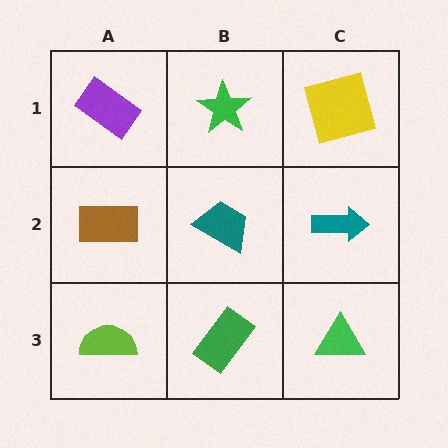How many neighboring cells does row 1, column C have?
2.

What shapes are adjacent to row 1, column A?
A brown rectangle (row 2, column A), a green star (row 1, column B).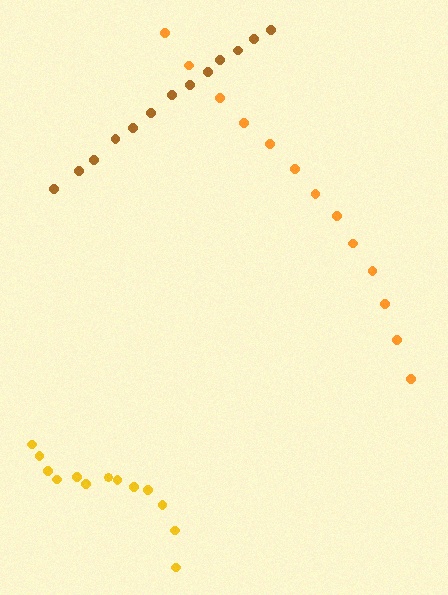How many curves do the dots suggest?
There are 3 distinct paths.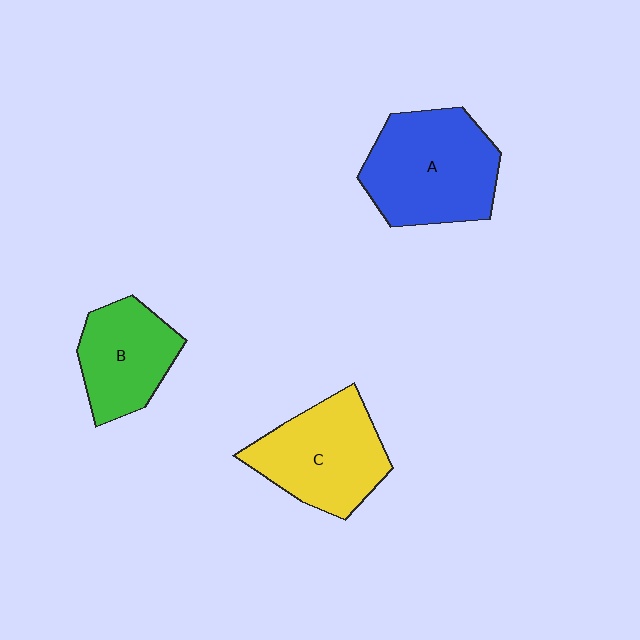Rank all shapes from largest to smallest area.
From largest to smallest: A (blue), C (yellow), B (green).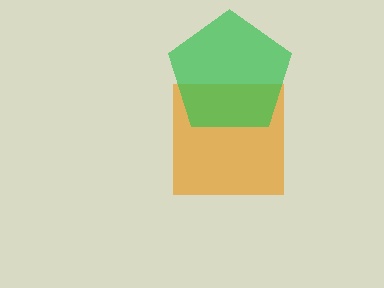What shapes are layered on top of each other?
The layered shapes are: an orange square, a green pentagon.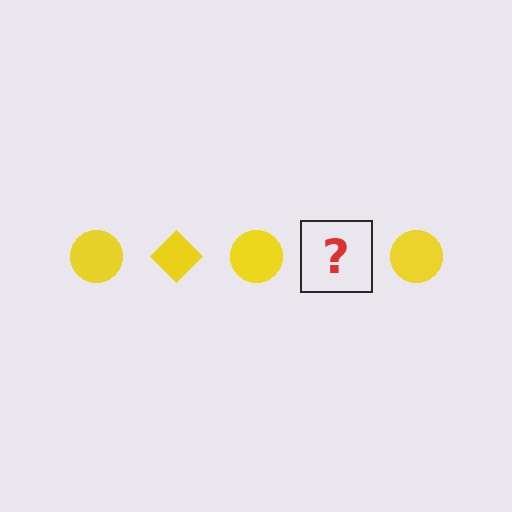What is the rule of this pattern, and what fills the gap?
The rule is that the pattern cycles through circle, diamond shapes in yellow. The gap should be filled with a yellow diamond.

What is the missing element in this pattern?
The missing element is a yellow diamond.